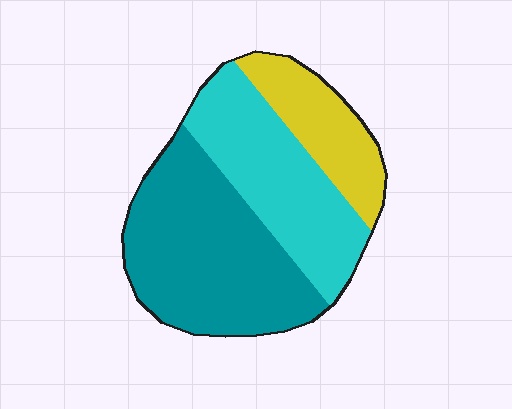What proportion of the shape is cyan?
Cyan takes up between a quarter and a half of the shape.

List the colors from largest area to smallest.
From largest to smallest: teal, cyan, yellow.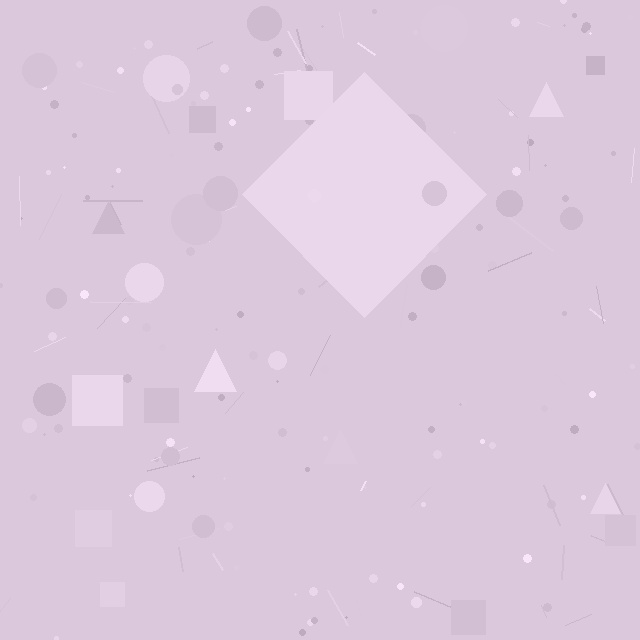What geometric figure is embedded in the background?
A diamond is embedded in the background.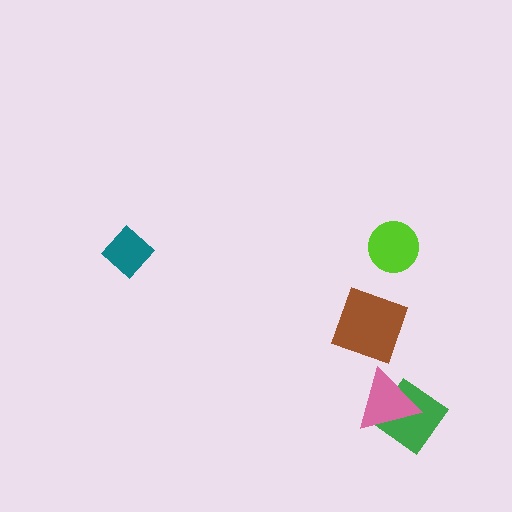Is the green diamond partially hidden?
Yes, it is partially covered by another shape.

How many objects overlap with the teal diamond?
0 objects overlap with the teal diamond.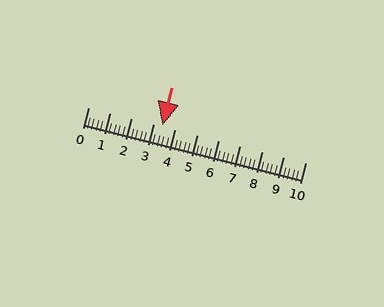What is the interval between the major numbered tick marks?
The major tick marks are spaced 1 units apart.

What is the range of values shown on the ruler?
The ruler shows values from 0 to 10.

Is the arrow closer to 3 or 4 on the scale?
The arrow is closer to 3.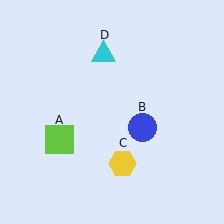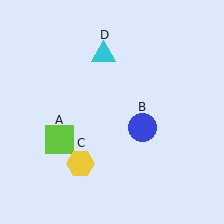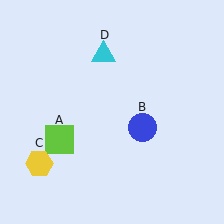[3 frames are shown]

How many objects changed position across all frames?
1 object changed position: yellow hexagon (object C).